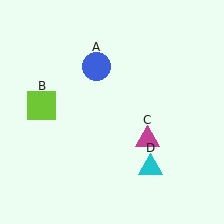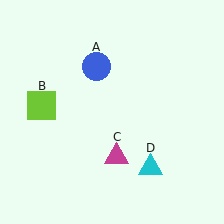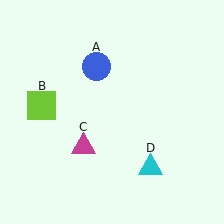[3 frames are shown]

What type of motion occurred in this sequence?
The magenta triangle (object C) rotated clockwise around the center of the scene.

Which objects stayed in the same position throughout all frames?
Blue circle (object A) and lime square (object B) and cyan triangle (object D) remained stationary.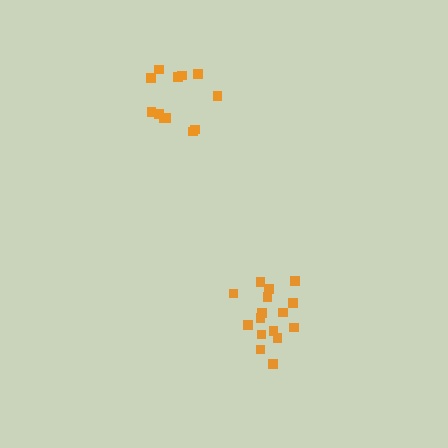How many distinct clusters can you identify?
There are 2 distinct clusters.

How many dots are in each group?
Group 1: 17 dots, Group 2: 12 dots (29 total).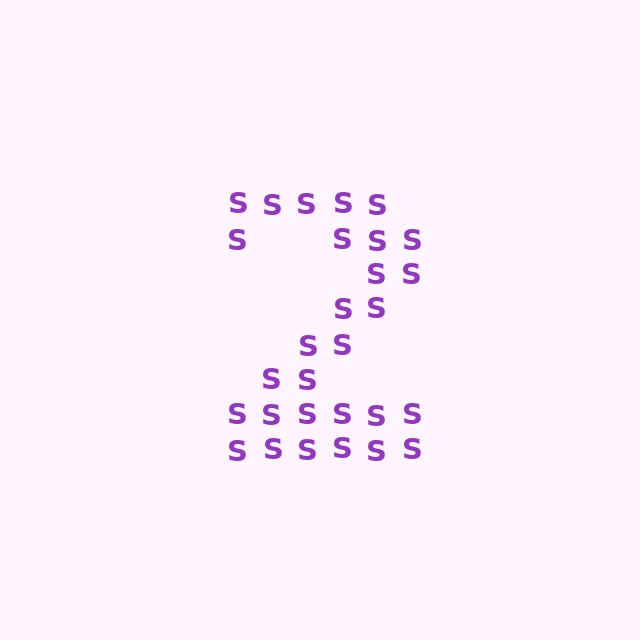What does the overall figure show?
The overall figure shows the digit 2.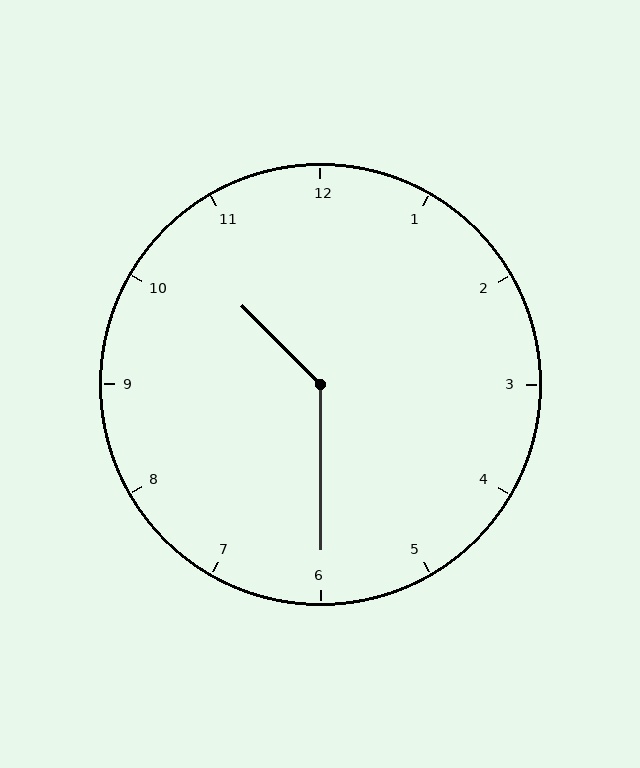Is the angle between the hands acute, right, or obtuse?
It is obtuse.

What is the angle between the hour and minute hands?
Approximately 135 degrees.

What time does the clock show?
10:30.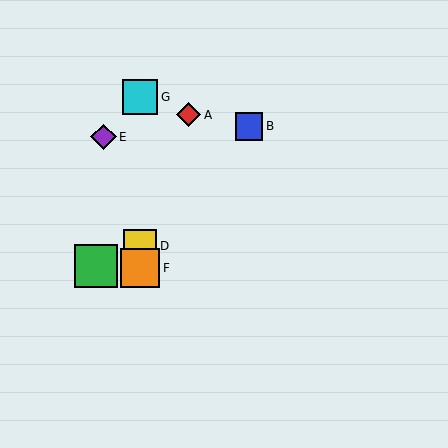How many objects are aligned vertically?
3 objects (D, F, G) are aligned vertically.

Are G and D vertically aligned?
Yes, both are at x≈140.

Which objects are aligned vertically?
Objects D, F, G are aligned vertically.